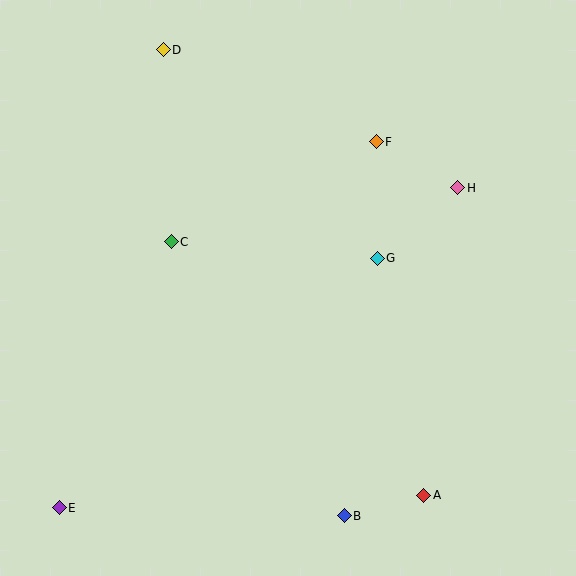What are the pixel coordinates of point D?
Point D is at (163, 50).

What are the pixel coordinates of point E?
Point E is at (59, 508).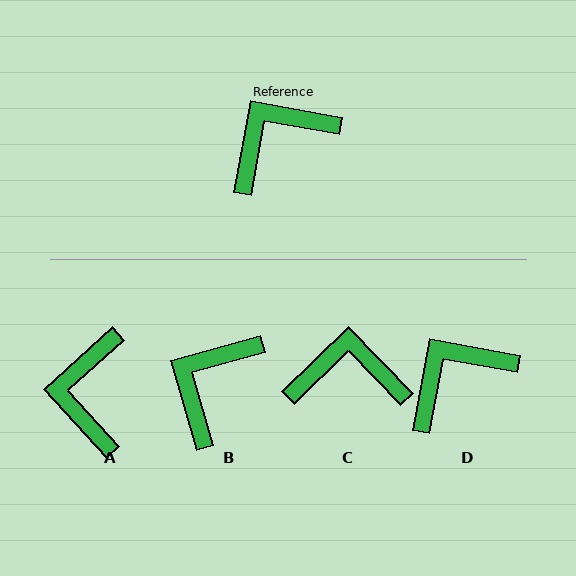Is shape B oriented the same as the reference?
No, it is off by about 27 degrees.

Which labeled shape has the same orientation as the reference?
D.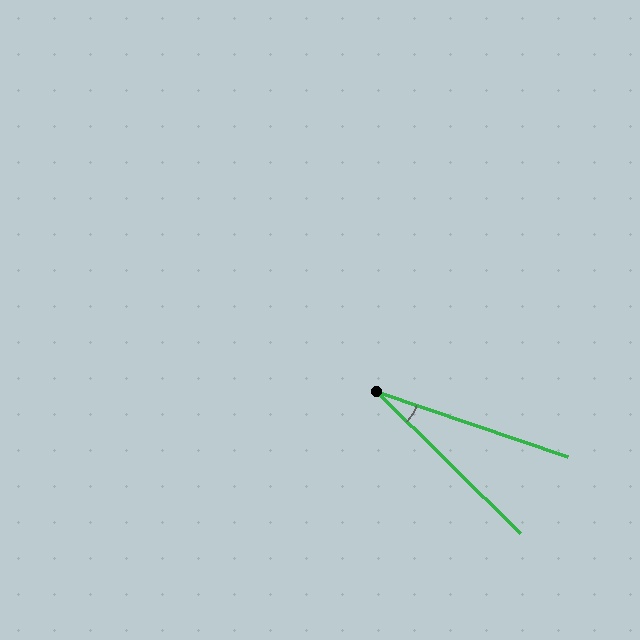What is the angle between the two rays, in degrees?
Approximately 26 degrees.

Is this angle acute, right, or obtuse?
It is acute.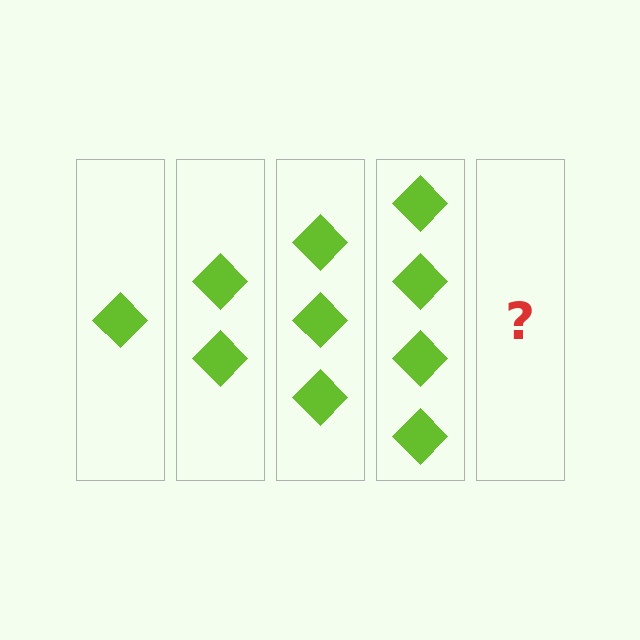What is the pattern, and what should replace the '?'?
The pattern is that each step adds one more diamond. The '?' should be 5 diamonds.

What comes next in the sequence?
The next element should be 5 diamonds.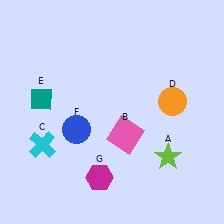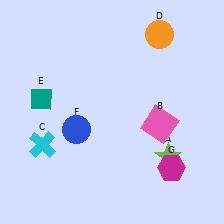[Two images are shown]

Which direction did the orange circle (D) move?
The orange circle (D) moved up.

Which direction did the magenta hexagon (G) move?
The magenta hexagon (G) moved right.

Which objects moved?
The objects that moved are: the pink square (B), the orange circle (D), the magenta hexagon (G).